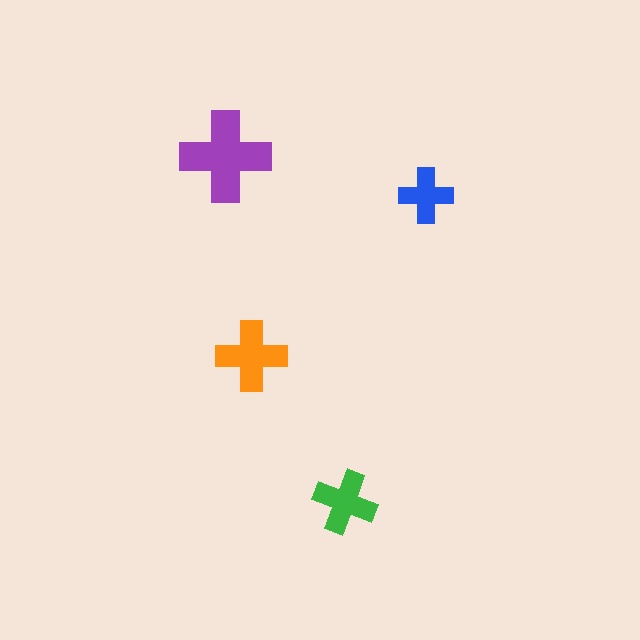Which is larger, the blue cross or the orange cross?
The orange one.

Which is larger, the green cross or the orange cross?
The orange one.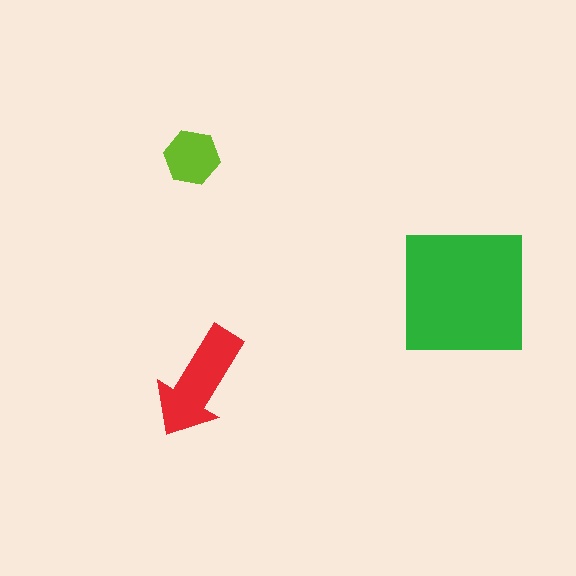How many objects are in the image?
There are 3 objects in the image.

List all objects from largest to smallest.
The green square, the red arrow, the lime hexagon.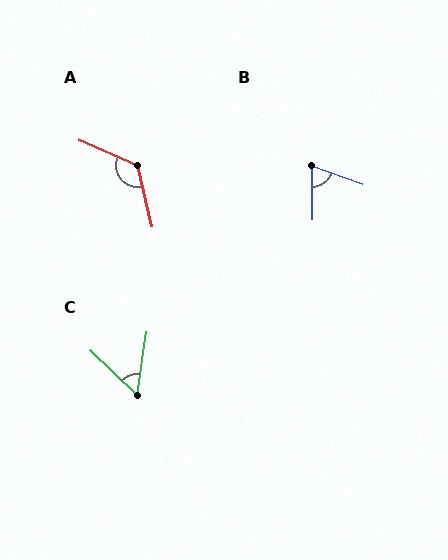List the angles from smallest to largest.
C (55°), B (70°), A (127°).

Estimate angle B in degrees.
Approximately 70 degrees.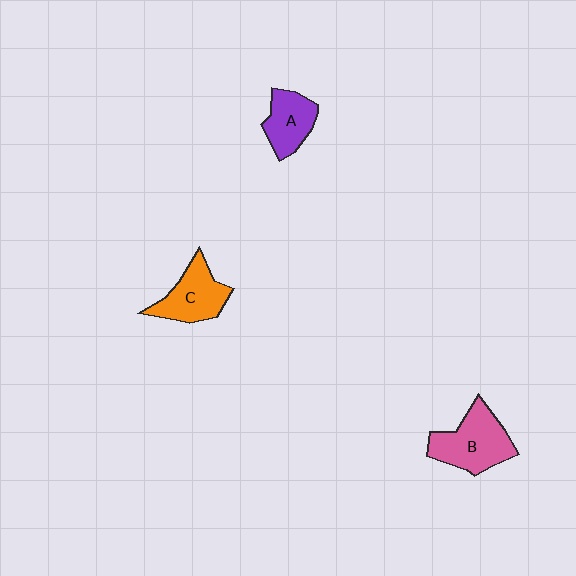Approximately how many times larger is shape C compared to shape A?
Approximately 1.2 times.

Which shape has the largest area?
Shape B (pink).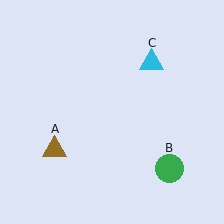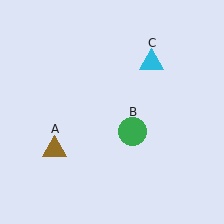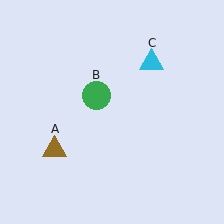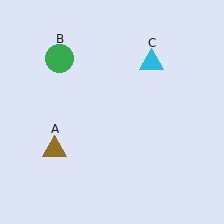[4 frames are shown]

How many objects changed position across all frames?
1 object changed position: green circle (object B).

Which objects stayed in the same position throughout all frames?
Brown triangle (object A) and cyan triangle (object C) remained stationary.